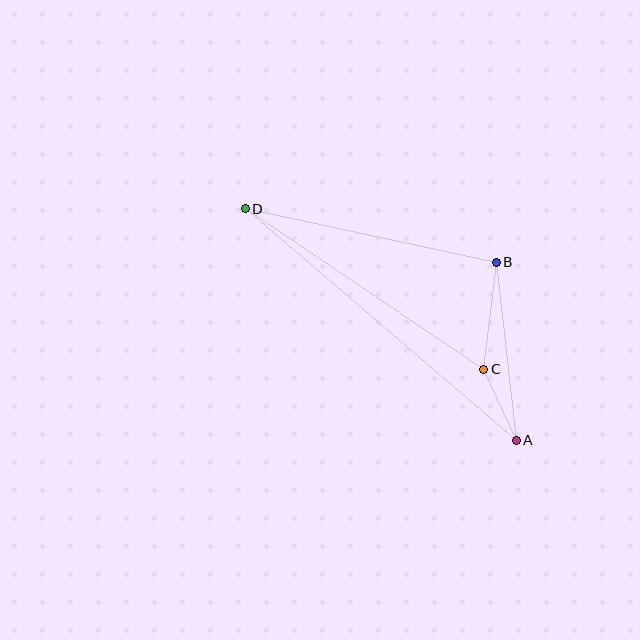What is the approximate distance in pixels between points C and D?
The distance between C and D is approximately 288 pixels.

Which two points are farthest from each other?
Points A and D are farthest from each other.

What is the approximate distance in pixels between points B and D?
The distance between B and D is approximately 257 pixels.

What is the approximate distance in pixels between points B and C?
The distance between B and C is approximately 108 pixels.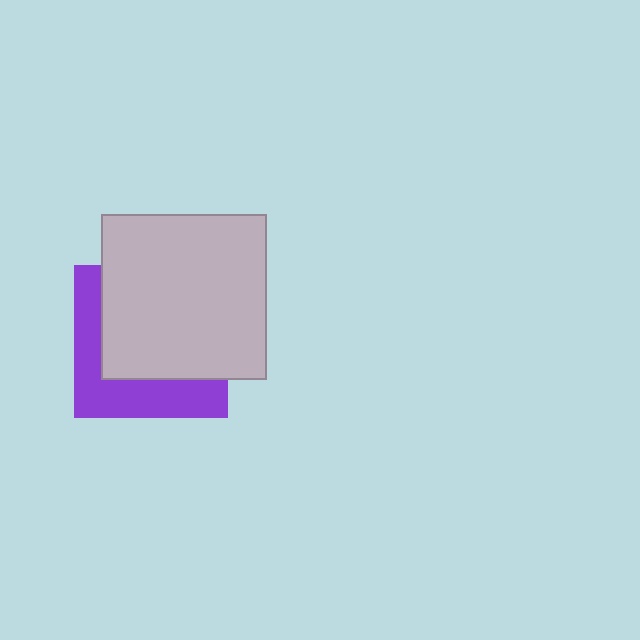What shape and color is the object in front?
The object in front is a light gray square.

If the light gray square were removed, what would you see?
You would see the complete purple square.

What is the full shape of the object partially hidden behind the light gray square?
The partially hidden object is a purple square.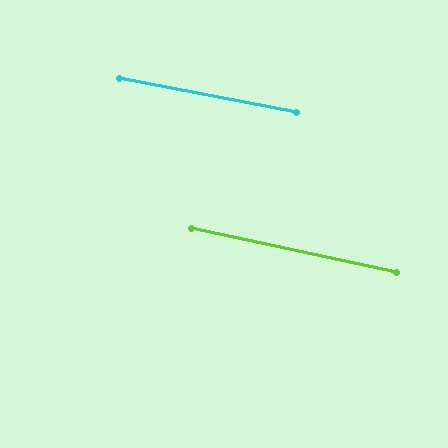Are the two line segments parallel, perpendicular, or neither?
Parallel — their directions differ by only 1.7°.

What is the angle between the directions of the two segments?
Approximately 2 degrees.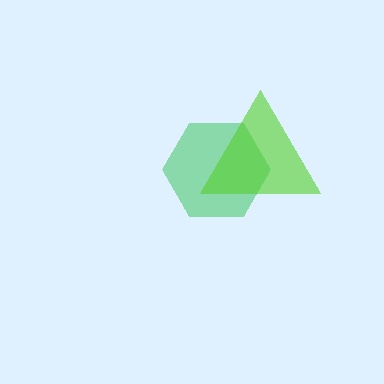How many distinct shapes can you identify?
There are 2 distinct shapes: a green hexagon, a lime triangle.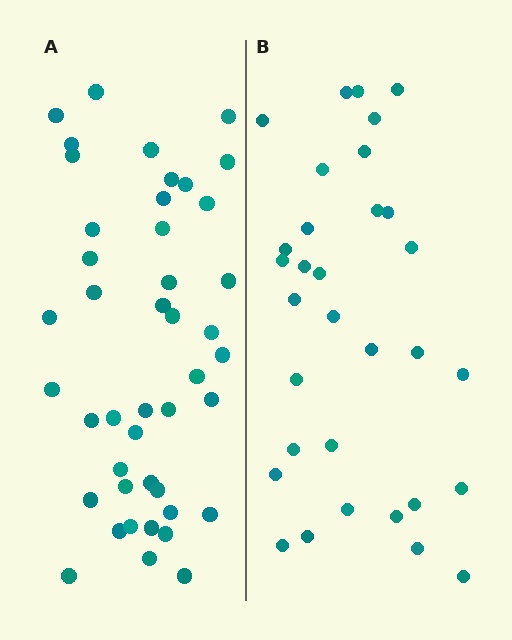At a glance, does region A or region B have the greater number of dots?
Region A (the left region) has more dots.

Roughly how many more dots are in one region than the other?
Region A has roughly 12 or so more dots than region B.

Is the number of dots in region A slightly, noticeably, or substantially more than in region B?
Region A has noticeably more, but not dramatically so. The ratio is roughly 1.4 to 1.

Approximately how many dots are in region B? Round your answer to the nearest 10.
About 30 dots. (The exact count is 32, which rounds to 30.)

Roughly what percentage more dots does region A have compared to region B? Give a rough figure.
About 40% more.